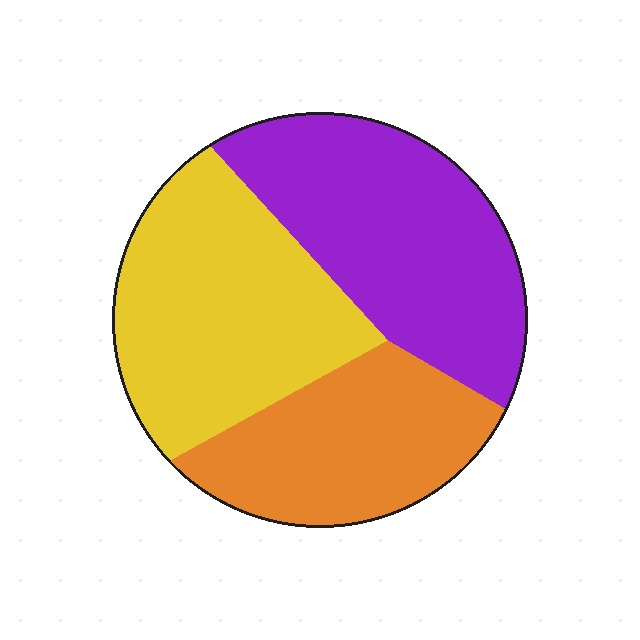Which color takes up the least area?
Orange, at roughly 25%.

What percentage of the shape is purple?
Purple takes up between a third and a half of the shape.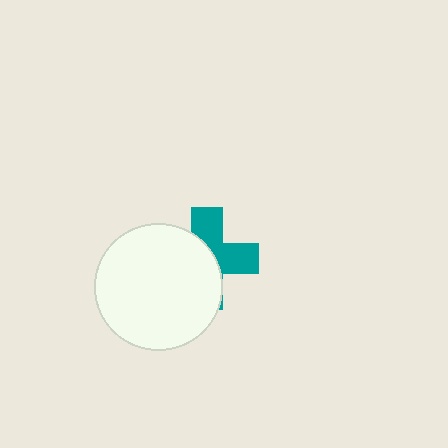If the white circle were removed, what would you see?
You would see the complete teal cross.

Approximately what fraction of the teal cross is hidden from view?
Roughly 55% of the teal cross is hidden behind the white circle.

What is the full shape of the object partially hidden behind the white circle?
The partially hidden object is a teal cross.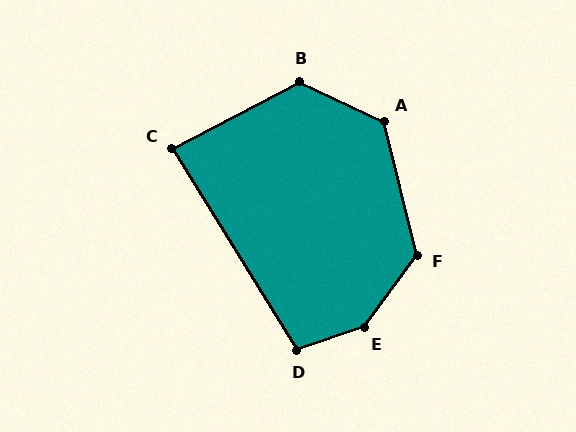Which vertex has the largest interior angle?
E, at approximately 145 degrees.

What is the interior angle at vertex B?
Approximately 127 degrees (obtuse).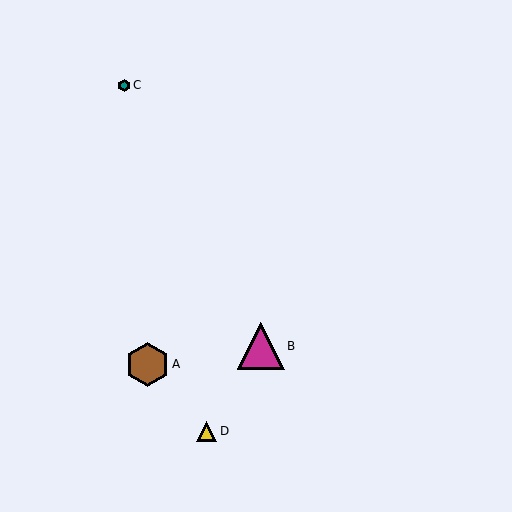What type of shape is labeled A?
Shape A is a brown hexagon.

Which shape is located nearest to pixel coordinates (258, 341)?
The magenta triangle (labeled B) at (261, 346) is nearest to that location.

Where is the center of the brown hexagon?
The center of the brown hexagon is at (147, 364).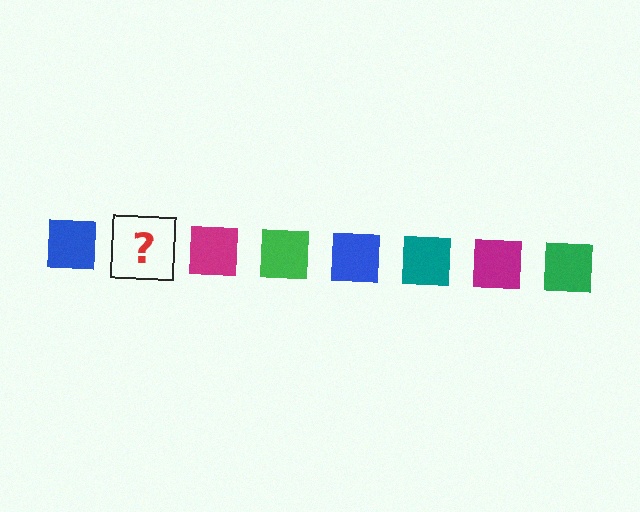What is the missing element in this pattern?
The missing element is a teal square.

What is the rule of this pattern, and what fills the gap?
The rule is that the pattern cycles through blue, teal, magenta, green squares. The gap should be filled with a teal square.